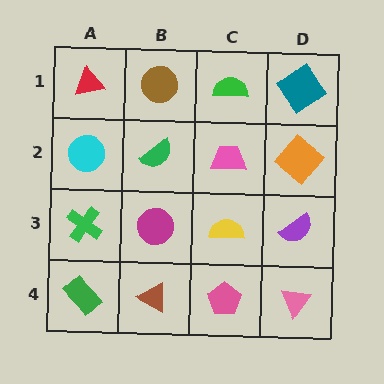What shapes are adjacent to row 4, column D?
A purple semicircle (row 3, column D), a pink pentagon (row 4, column C).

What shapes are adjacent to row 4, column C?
A yellow semicircle (row 3, column C), a brown triangle (row 4, column B), a pink triangle (row 4, column D).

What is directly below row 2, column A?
A green cross.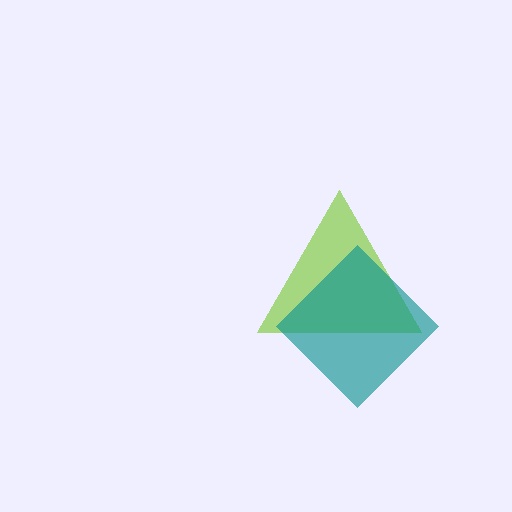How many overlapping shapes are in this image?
There are 2 overlapping shapes in the image.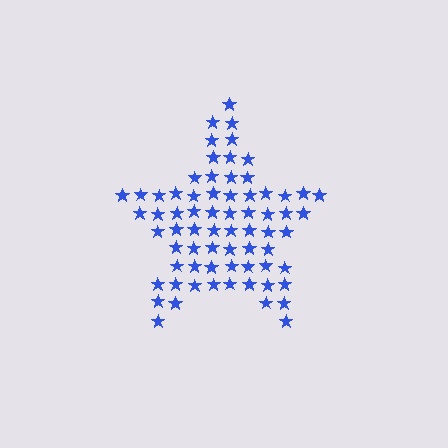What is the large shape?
The large shape is a star.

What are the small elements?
The small elements are stars.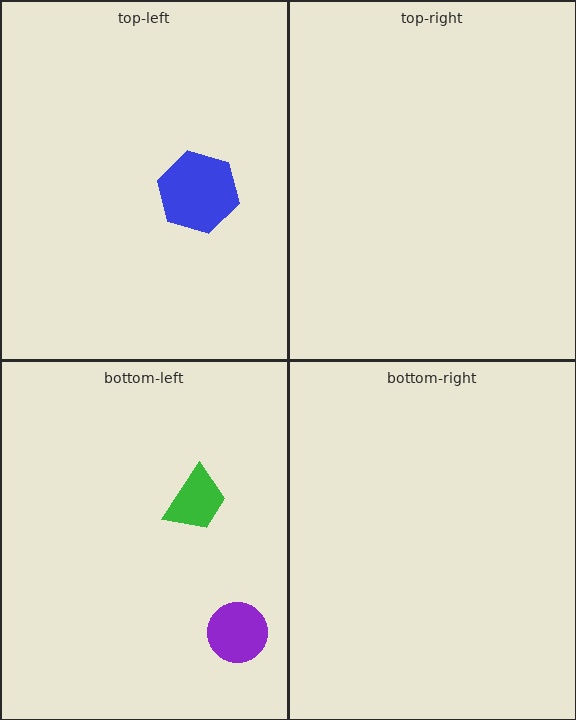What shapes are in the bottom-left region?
The purple circle, the green trapezoid.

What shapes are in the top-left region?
The blue hexagon.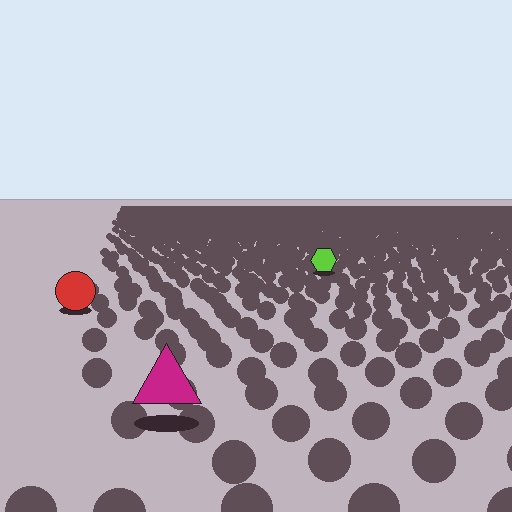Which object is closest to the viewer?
The magenta triangle is closest. The texture marks near it are larger and more spread out.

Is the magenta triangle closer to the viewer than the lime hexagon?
Yes. The magenta triangle is closer — you can tell from the texture gradient: the ground texture is coarser near it.